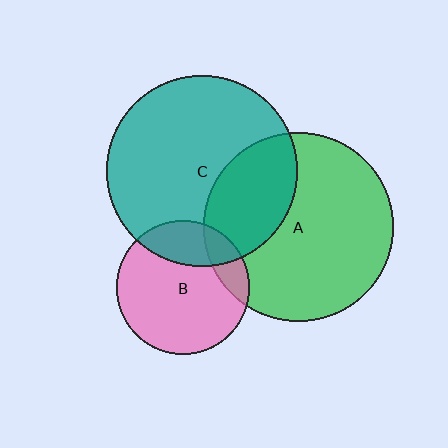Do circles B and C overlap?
Yes.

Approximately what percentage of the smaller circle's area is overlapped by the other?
Approximately 25%.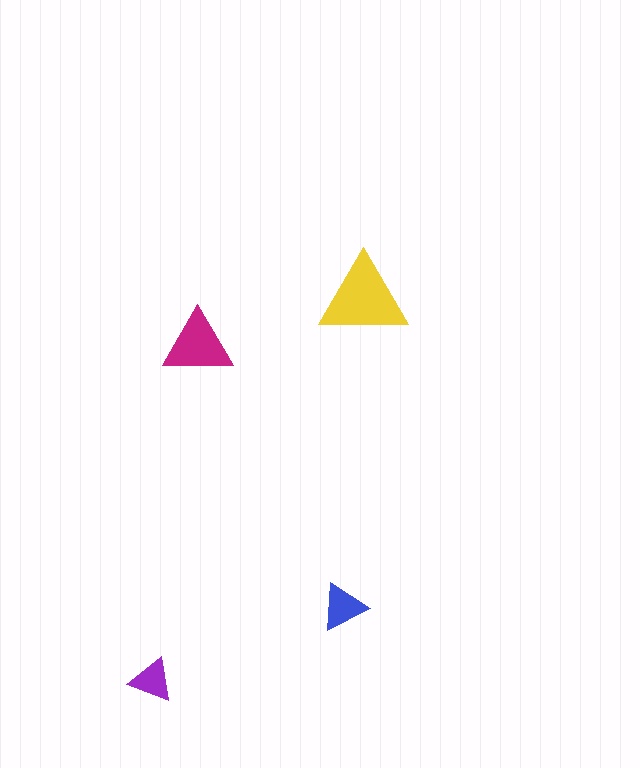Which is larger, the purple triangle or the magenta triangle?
The magenta one.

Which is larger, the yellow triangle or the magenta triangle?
The yellow one.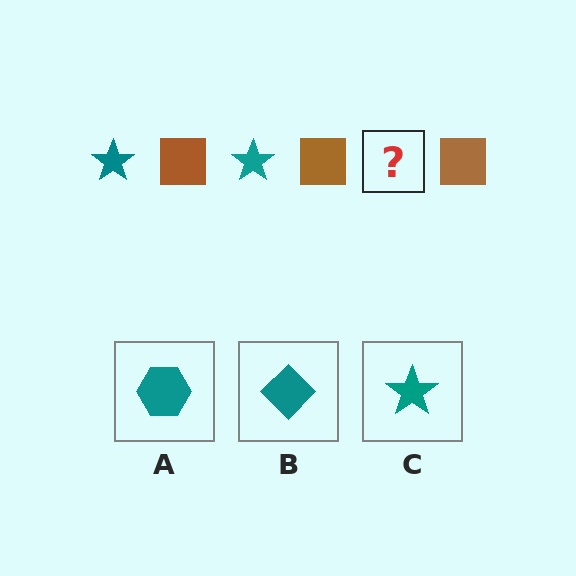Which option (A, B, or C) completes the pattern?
C.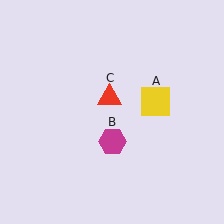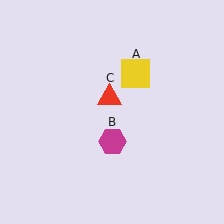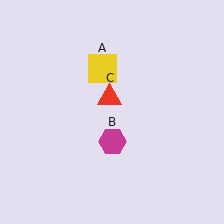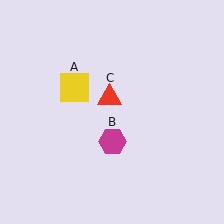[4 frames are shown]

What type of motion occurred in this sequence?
The yellow square (object A) rotated counterclockwise around the center of the scene.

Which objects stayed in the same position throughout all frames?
Magenta hexagon (object B) and red triangle (object C) remained stationary.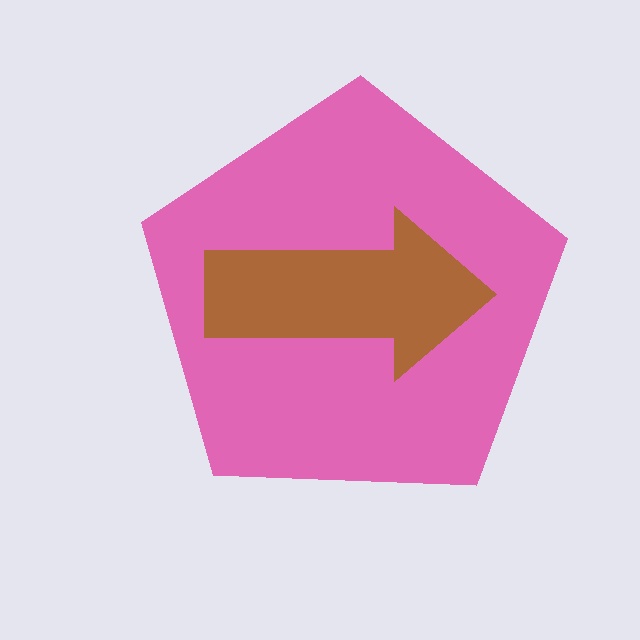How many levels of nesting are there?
2.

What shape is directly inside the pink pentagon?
The brown arrow.